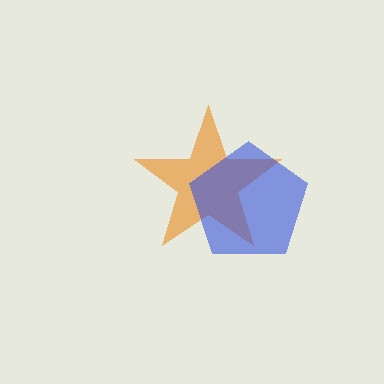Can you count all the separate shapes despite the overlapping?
Yes, there are 2 separate shapes.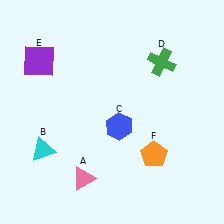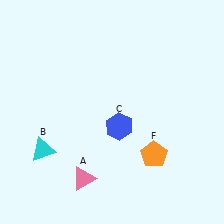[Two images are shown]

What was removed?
The purple square (E), the green cross (D) were removed in Image 2.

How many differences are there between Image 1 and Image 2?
There are 2 differences between the two images.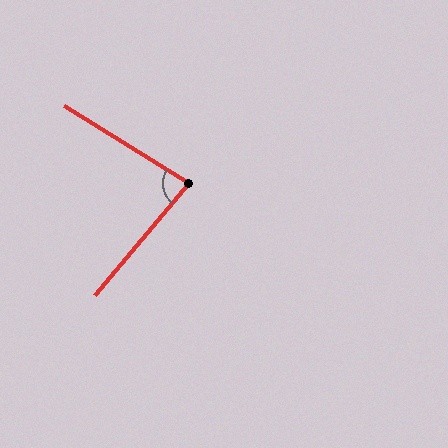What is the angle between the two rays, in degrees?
Approximately 82 degrees.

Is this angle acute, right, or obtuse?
It is acute.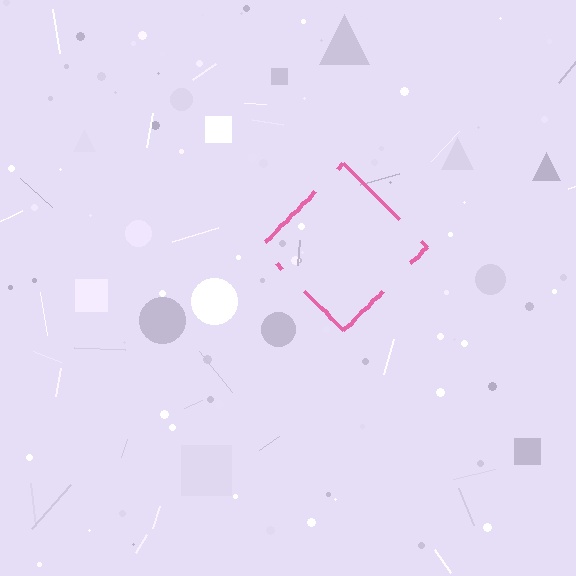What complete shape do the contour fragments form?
The contour fragments form a diamond.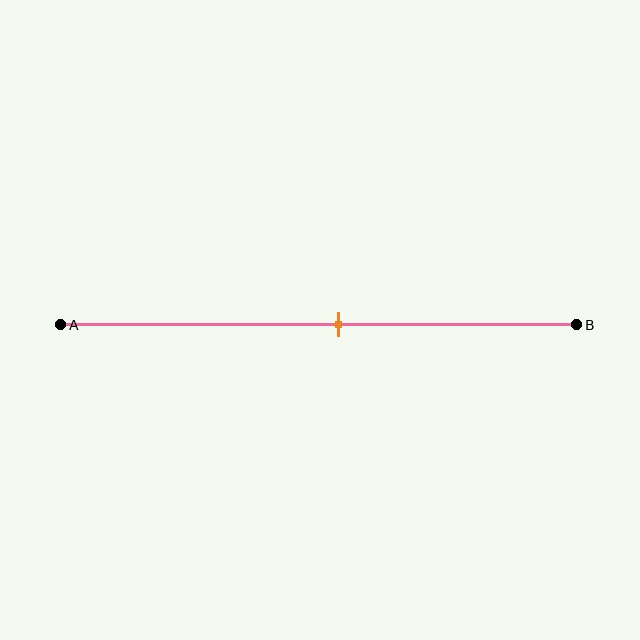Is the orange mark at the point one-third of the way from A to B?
No, the mark is at about 55% from A, not at the 33% one-third point.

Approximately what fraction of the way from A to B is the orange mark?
The orange mark is approximately 55% of the way from A to B.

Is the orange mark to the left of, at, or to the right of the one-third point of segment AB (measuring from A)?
The orange mark is to the right of the one-third point of segment AB.